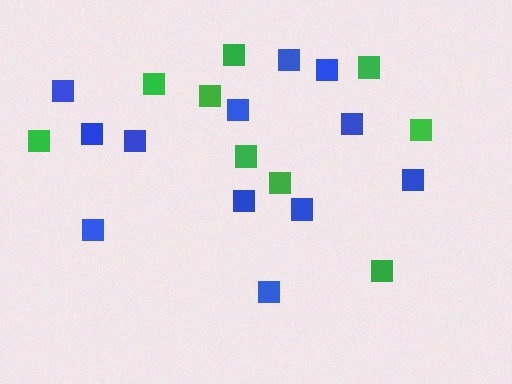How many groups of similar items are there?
There are 2 groups: one group of green squares (9) and one group of blue squares (12).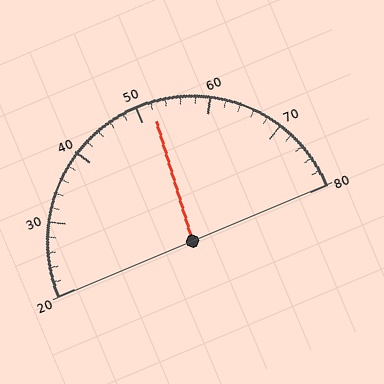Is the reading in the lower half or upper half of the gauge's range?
The reading is in the upper half of the range (20 to 80).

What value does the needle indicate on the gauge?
The needle indicates approximately 52.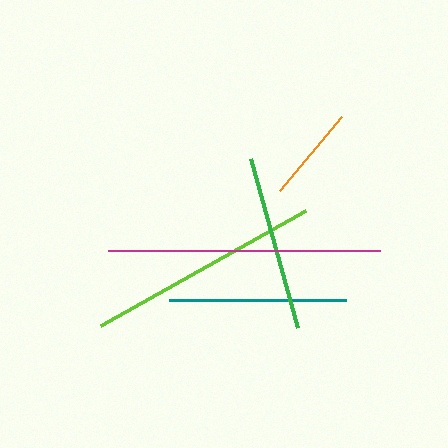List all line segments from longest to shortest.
From longest to shortest: magenta, lime, teal, green, orange.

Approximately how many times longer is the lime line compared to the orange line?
The lime line is approximately 2.4 times the length of the orange line.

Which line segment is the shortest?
The orange line is the shortest at approximately 97 pixels.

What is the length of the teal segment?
The teal segment is approximately 177 pixels long.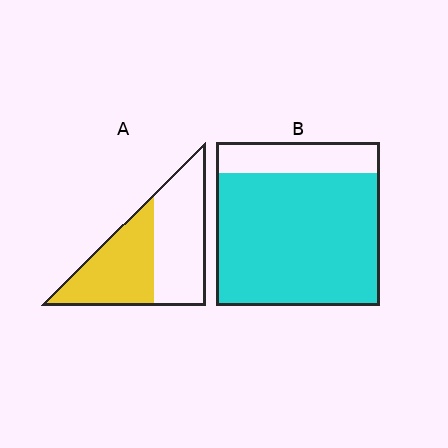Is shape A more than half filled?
Roughly half.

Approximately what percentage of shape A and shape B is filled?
A is approximately 45% and B is approximately 80%.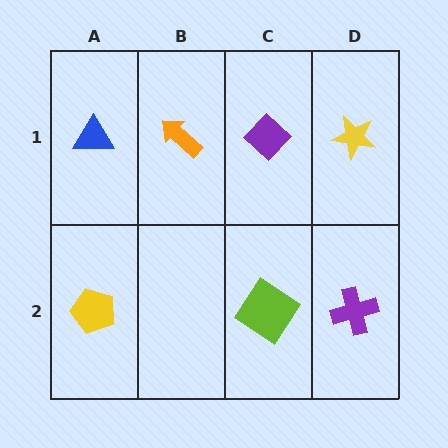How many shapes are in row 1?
4 shapes.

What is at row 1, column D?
A yellow star.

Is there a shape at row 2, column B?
No, that cell is empty.